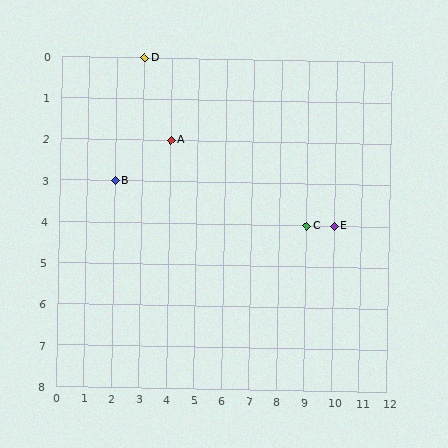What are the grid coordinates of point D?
Point D is at grid coordinates (3, 0).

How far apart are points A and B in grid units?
Points A and B are 2 columns and 1 row apart (about 2.2 grid units diagonally).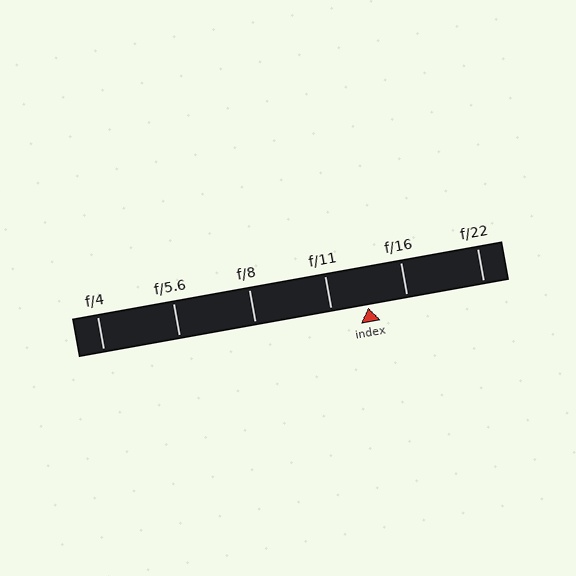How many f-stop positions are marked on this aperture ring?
There are 6 f-stop positions marked.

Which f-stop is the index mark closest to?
The index mark is closest to f/11.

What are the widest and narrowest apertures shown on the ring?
The widest aperture shown is f/4 and the narrowest is f/22.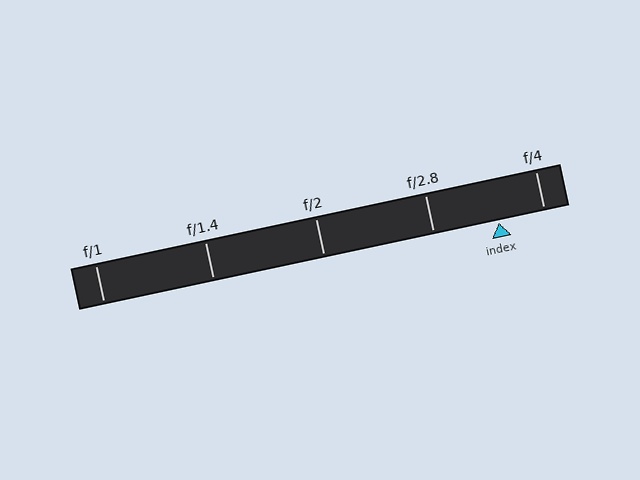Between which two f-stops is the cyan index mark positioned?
The index mark is between f/2.8 and f/4.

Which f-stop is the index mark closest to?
The index mark is closest to f/4.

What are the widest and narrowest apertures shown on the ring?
The widest aperture shown is f/1 and the narrowest is f/4.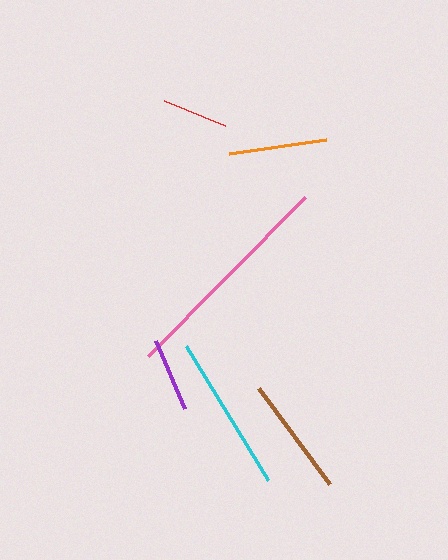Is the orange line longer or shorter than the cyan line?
The cyan line is longer than the orange line.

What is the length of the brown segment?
The brown segment is approximately 119 pixels long.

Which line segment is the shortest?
The red line is the shortest at approximately 65 pixels.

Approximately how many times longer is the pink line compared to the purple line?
The pink line is approximately 3.0 times the length of the purple line.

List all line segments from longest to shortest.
From longest to shortest: pink, cyan, brown, orange, purple, red.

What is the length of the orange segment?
The orange segment is approximately 98 pixels long.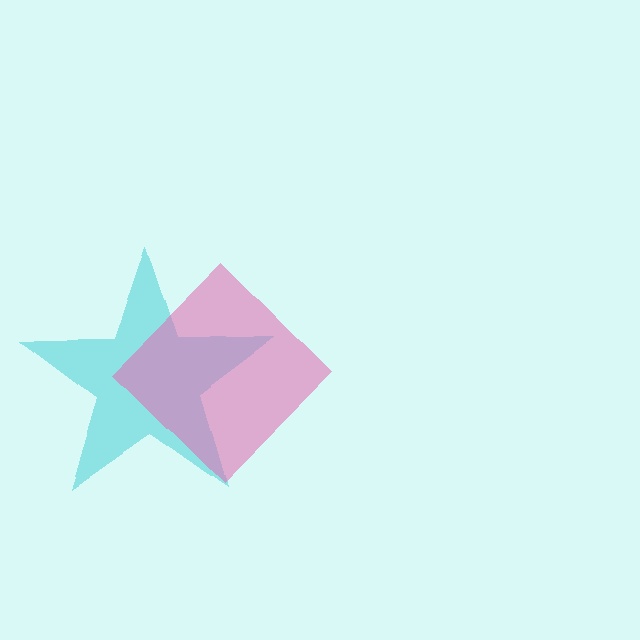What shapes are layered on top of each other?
The layered shapes are: a cyan star, a pink diamond.